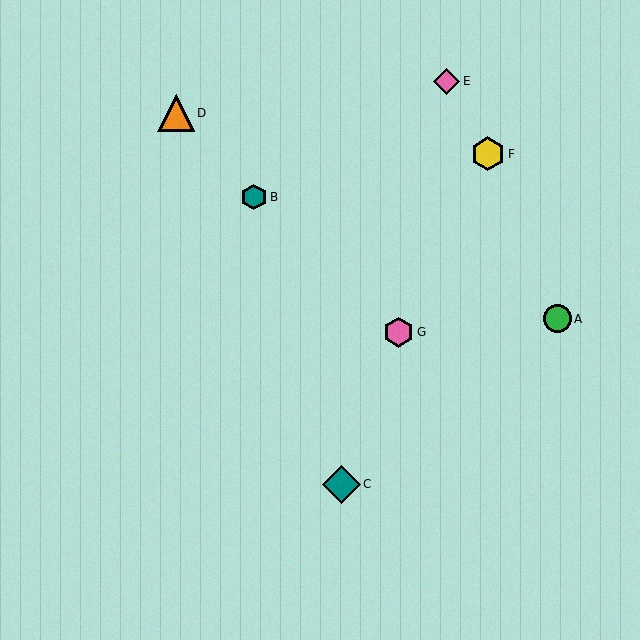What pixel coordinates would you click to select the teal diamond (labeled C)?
Click at (341, 485) to select the teal diamond C.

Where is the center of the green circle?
The center of the green circle is at (557, 319).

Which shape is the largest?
The teal diamond (labeled C) is the largest.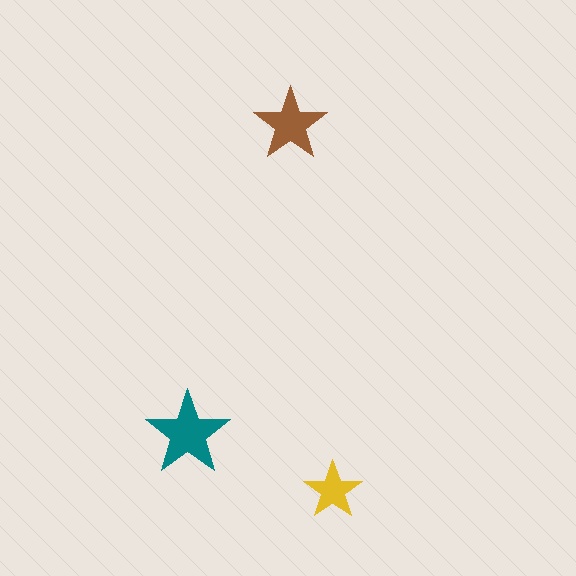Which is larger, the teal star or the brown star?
The teal one.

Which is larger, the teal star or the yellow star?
The teal one.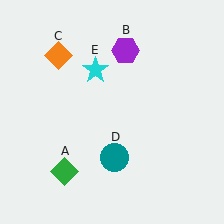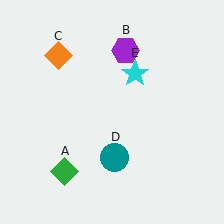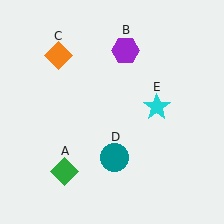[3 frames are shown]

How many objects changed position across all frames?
1 object changed position: cyan star (object E).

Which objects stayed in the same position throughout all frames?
Green diamond (object A) and purple hexagon (object B) and orange diamond (object C) and teal circle (object D) remained stationary.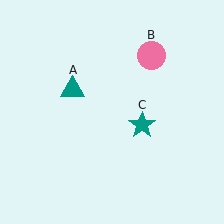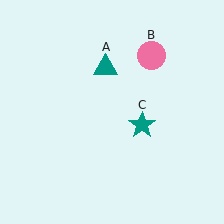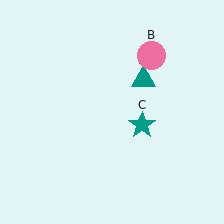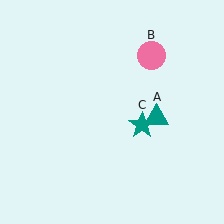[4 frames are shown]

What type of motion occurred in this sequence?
The teal triangle (object A) rotated clockwise around the center of the scene.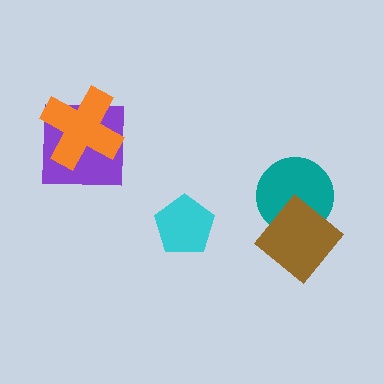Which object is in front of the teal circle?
The brown diamond is in front of the teal circle.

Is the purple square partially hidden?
Yes, it is partially covered by another shape.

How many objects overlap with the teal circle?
1 object overlaps with the teal circle.